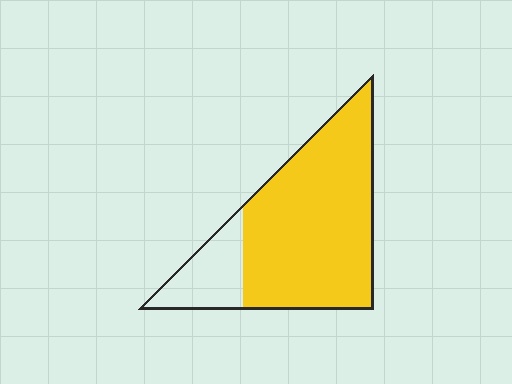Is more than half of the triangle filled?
Yes.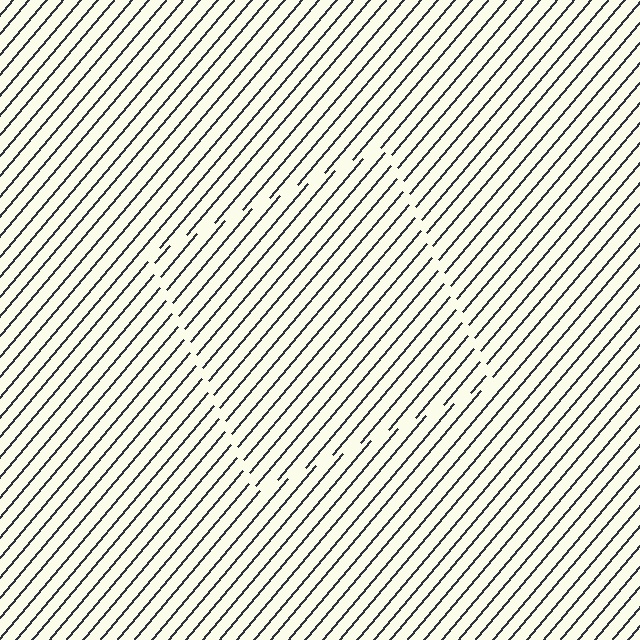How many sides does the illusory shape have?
4 sides — the line-ends trace a square.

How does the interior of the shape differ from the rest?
The interior of the shape contains the same grating, shifted by half a period — the contour is defined by the phase discontinuity where line-ends from the inner and outer gratings abut.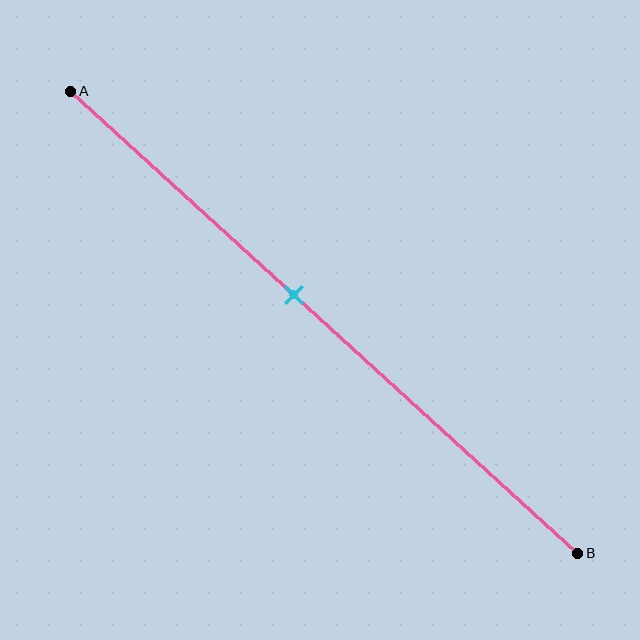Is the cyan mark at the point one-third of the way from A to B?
No, the mark is at about 45% from A, not at the 33% one-third point.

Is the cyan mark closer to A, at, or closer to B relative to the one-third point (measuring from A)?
The cyan mark is closer to point B than the one-third point of segment AB.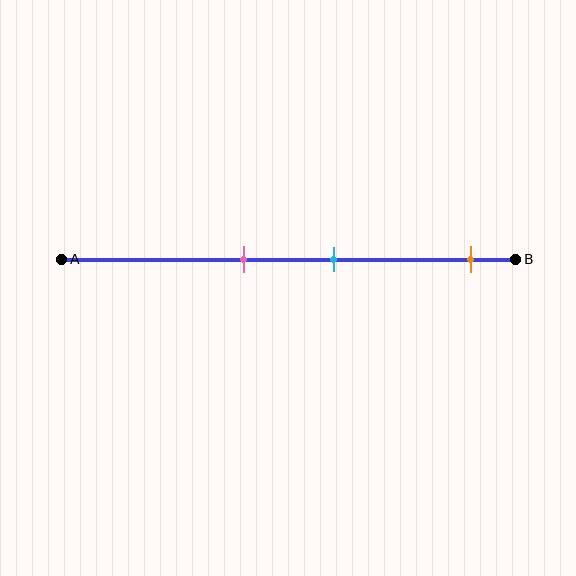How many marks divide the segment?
There are 3 marks dividing the segment.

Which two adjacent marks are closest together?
The pink and cyan marks are the closest adjacent pair.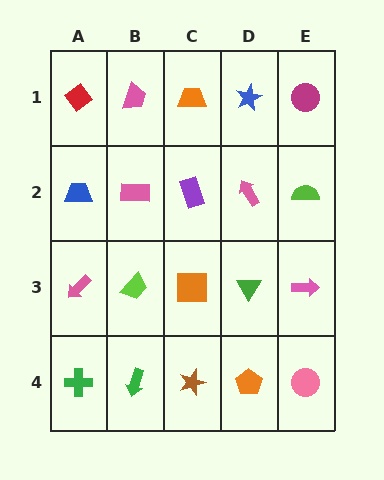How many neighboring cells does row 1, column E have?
2.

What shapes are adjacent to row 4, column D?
A green triangle (row 3, column D), a brown star (row 4, column C), a pink circle (row 4, column E).